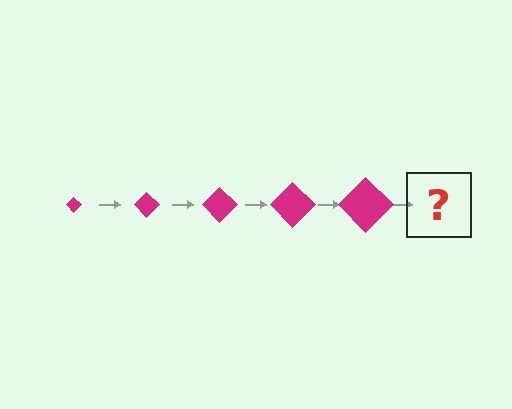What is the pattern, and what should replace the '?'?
The pattern is that the diamond gets progressively larger each step. The '?' should be a magenta diamond, larger than the previous one.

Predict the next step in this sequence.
The next step is a magenta diamond, larger than the previous one.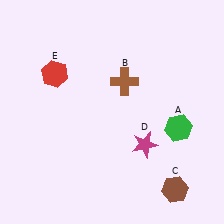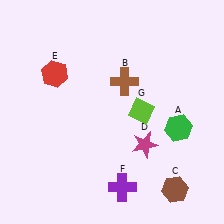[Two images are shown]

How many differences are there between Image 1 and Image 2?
There are 2 differences between the two images.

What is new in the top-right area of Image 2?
A lime diamond (G) was added in the top-right area of Image 2.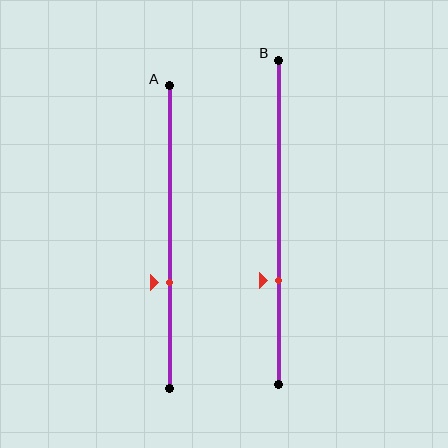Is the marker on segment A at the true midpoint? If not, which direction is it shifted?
No, the marker on segment A is shifted downward by about 15% of the segment length.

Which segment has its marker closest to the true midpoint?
Segment A has its marker closest to the true midpoint.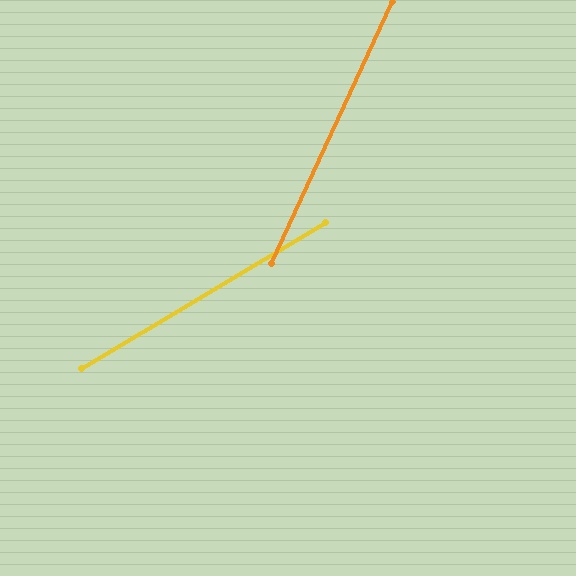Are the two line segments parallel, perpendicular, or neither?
Neither parallel nor perpendicular — they differ by about 34°.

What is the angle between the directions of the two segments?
Approximately 34 degrees.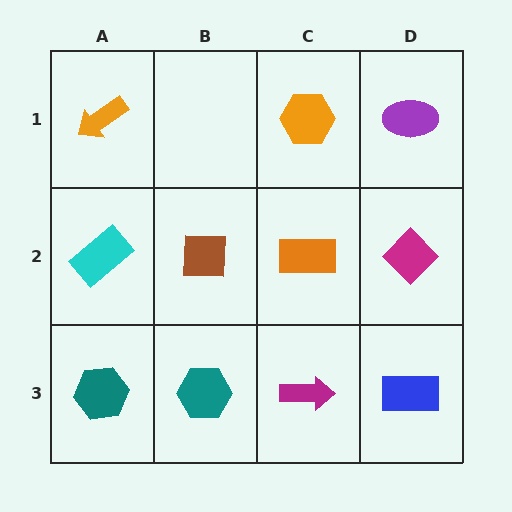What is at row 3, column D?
A blue rectangle.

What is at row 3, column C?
A magenta arrow.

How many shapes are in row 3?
4 shapes.